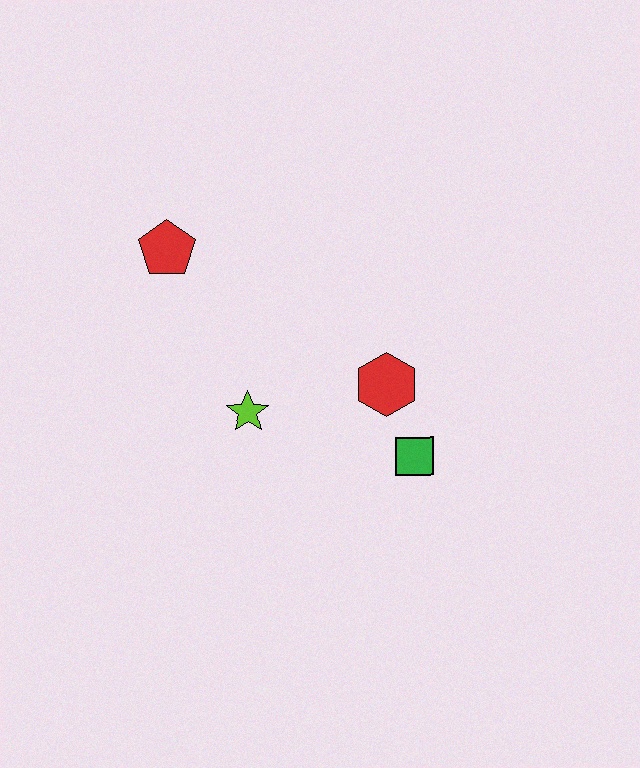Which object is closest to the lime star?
The red hexagon is closest to the lime star.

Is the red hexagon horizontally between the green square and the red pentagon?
Yes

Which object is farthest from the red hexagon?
The red pentagon is farthest from the red hexagon.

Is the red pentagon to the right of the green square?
No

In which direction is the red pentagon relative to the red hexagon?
The red pentagon is to the left of the red hexagon.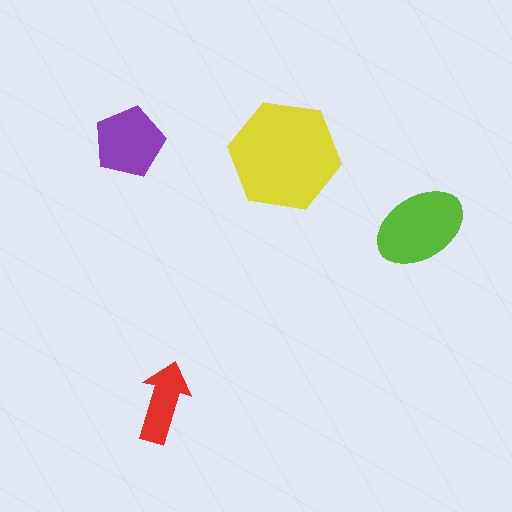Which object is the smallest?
The red arrow.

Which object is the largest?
The yellow hexagon.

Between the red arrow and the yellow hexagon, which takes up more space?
The yellow hexagon.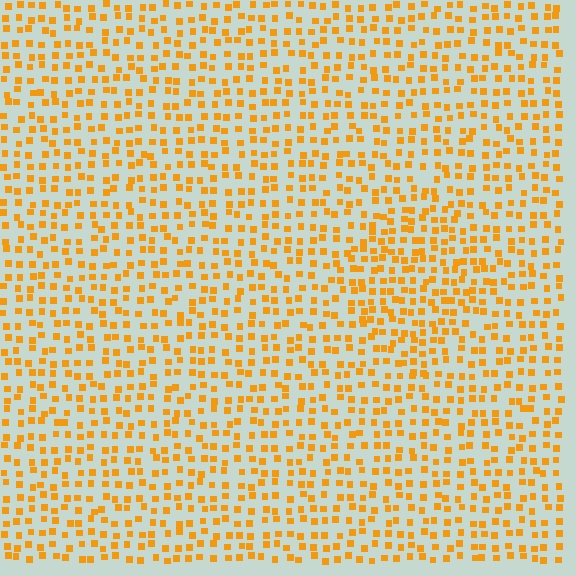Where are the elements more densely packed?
The elements are more densely packed inside the diamond boundary.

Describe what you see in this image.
The image contains small orange elements arranged at two different densities. A diamond-shaped region is visible where the elements are more densely packed than the surrounding area.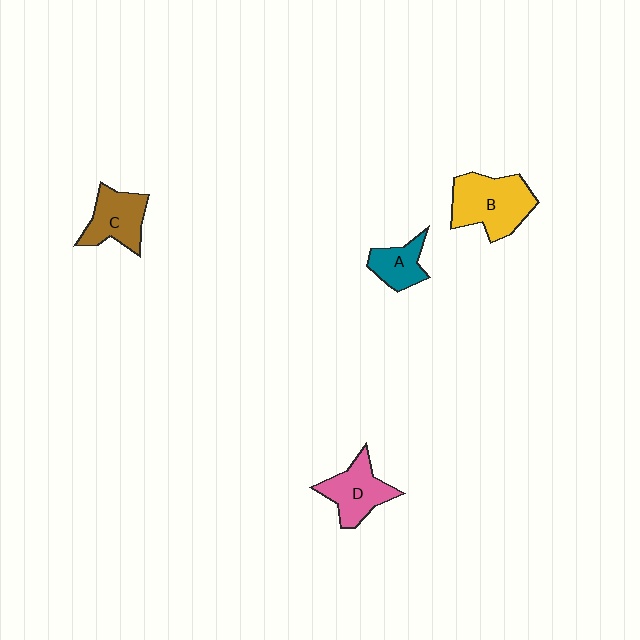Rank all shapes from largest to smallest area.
From largest to smallest: B (yellow), D (pink), C (brown), A (teal).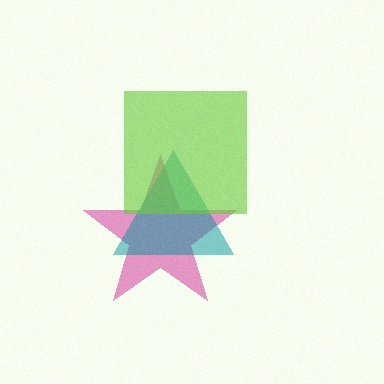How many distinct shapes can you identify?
There are 3 distinct shapes: a magenta star, a teal triangle, a lime square.